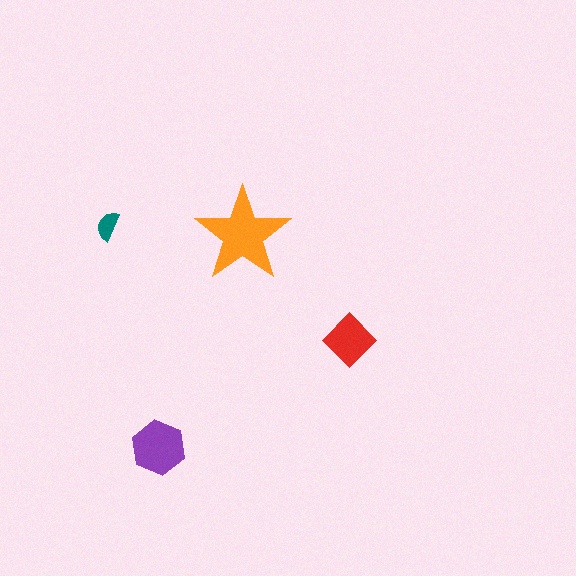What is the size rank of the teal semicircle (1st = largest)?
4th.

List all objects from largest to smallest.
The orange star, the purple hexagon, the red diamond, the teal semicircle.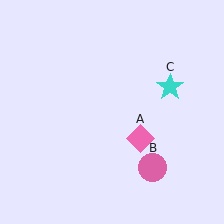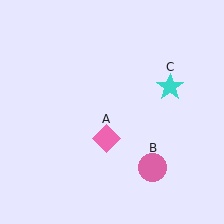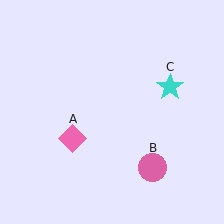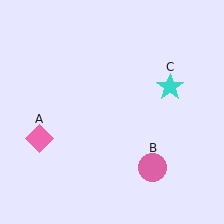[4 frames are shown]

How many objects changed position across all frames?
1 object changed position: pink diamond (object A).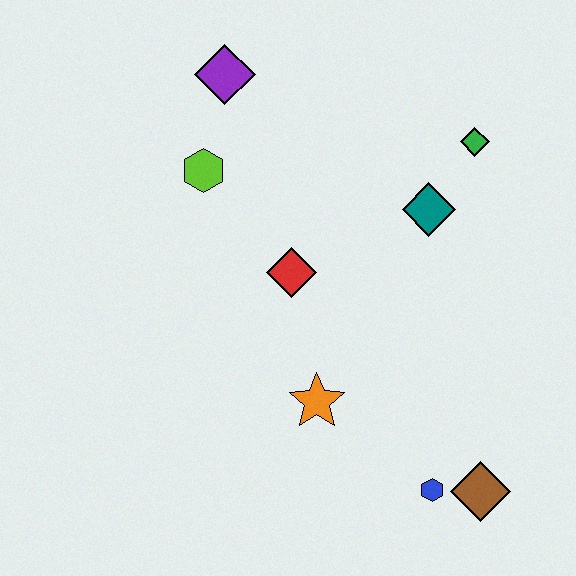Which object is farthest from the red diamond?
The brown diamond is farthest from the red diamond.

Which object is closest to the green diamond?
The teal diamond is closest to the green diamond.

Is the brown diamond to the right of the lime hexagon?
Yes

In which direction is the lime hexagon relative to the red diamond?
The lime hexagon is above the red diamond.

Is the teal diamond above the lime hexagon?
No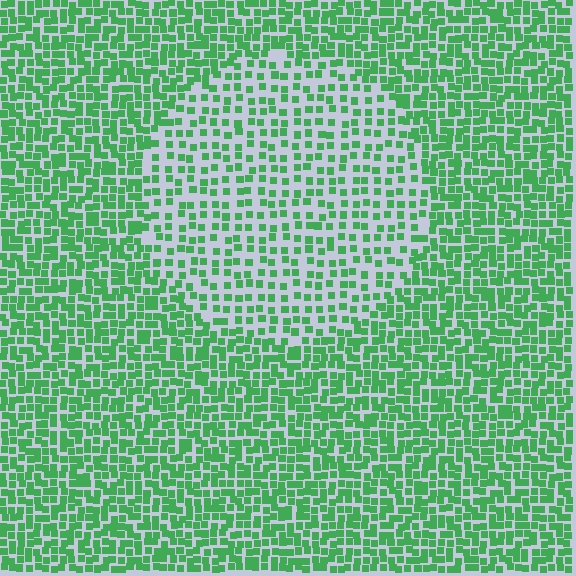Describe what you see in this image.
The image contains small green elements arranged at two different densities. A circle-shaped region is visible where the elements are less densely packed than the surrounding area.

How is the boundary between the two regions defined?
The boundary is defined by a change in element density (approximately 1.9x ratio). All elements are the same color, size, and shape.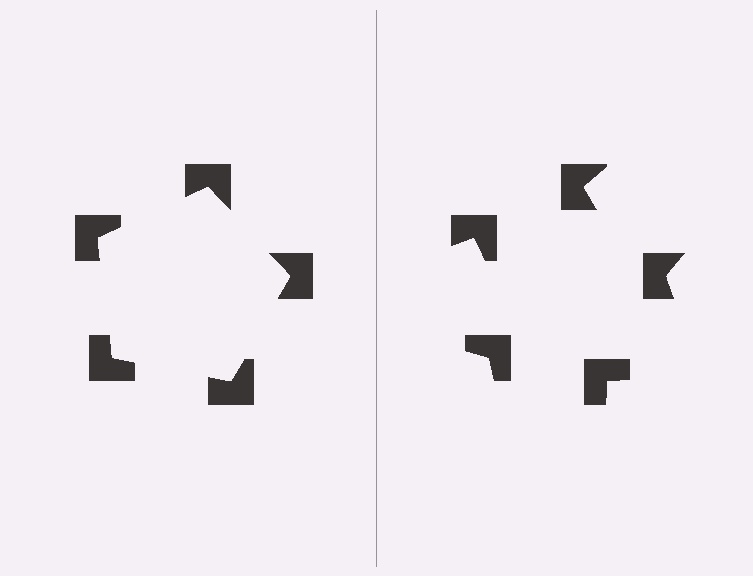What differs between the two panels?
The notched squares are positioned identically on both sides; only the wedge orientations differ. On the left they align to a pentagon; on the right they are misaligned.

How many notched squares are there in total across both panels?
10 — 5 on each side.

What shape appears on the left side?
An illusory pentagon.